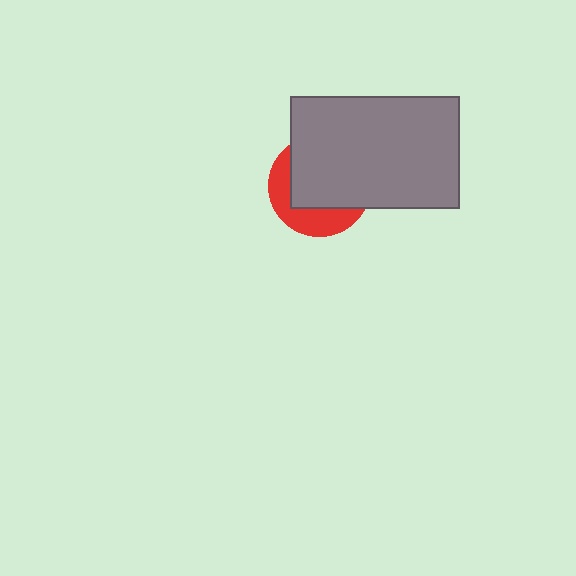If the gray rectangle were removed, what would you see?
You would see the complete red circle.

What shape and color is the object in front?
The object in front is a gray rectangle.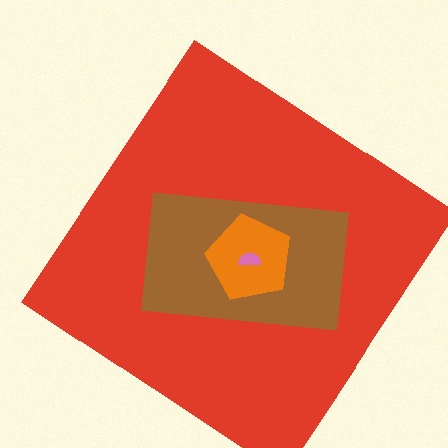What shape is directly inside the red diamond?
The brown rectangle.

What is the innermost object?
The pink semicircle.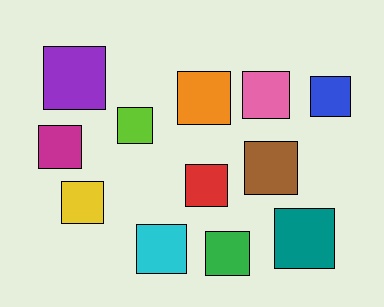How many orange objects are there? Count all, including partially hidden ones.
There is 1 orange object.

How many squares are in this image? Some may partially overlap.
There are 12 squares.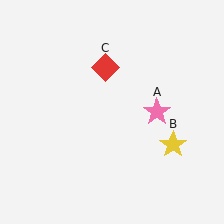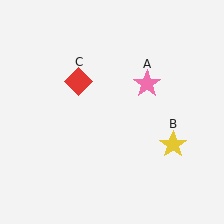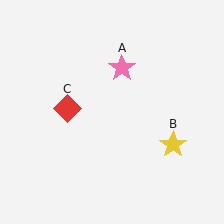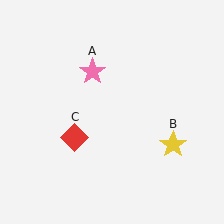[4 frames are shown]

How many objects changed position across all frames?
2 objects changed position: pink star (object A), red diamond (object C).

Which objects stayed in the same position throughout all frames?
Yellow star (object B) remained stationary.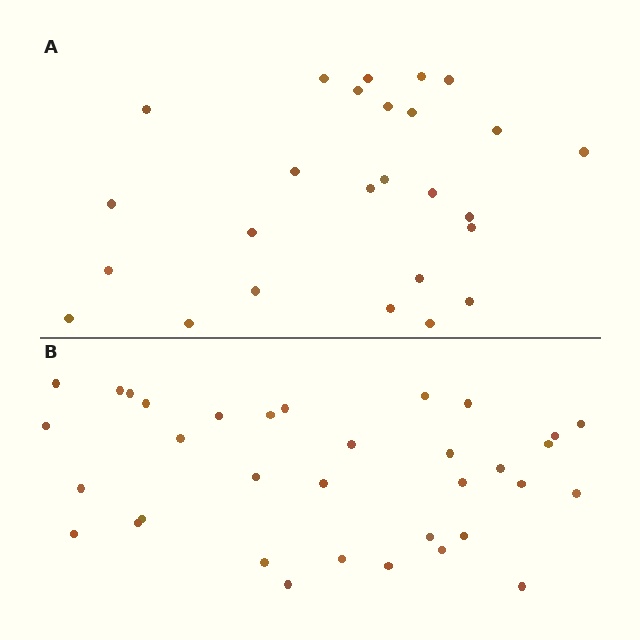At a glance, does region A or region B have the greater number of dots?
Region B (the bottom region) has more dots.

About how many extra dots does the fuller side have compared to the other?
Region B has roughly 8 or so more dots than region A.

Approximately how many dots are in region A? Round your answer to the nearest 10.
About 30 dots. (The exact count is 26, which rounds to 30.)